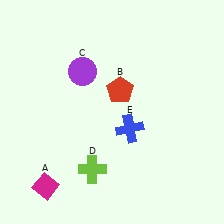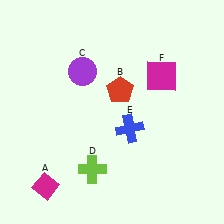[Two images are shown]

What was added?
A magenta square (F) was added in Image 2.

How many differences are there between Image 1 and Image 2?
There is 1 difference between the two images.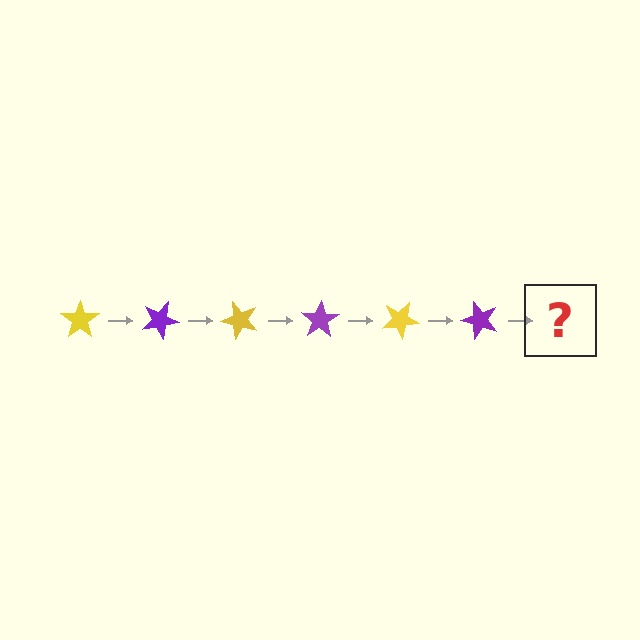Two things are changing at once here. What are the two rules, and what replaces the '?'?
The two rules are that it rotates 25 degrees each step and the color cycles through yellow and purple. The '?' should be a yellow star, rotated 150 degrees from the start.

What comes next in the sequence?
The next element should be a yellow star, rotated 150 degrees from the start.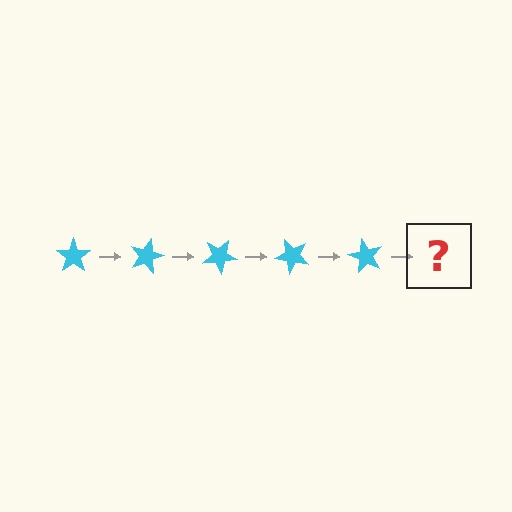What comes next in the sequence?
The next element should be a cyan star rotated 75 degrees.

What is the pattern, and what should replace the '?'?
The pattern is that the star rotates 15 degrees each step. The '?' should be a cyan star rotated 75 degrees.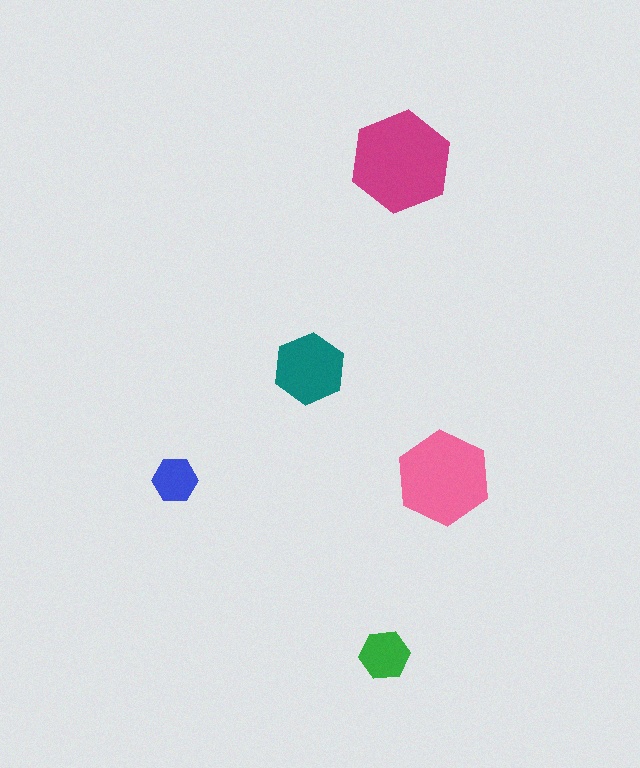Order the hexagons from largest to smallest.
the magenta one, the pink one, the teal one, the green one, the blue one.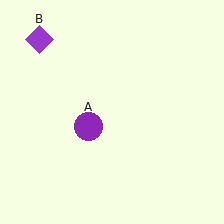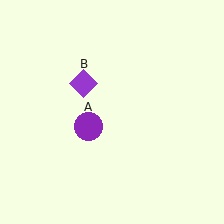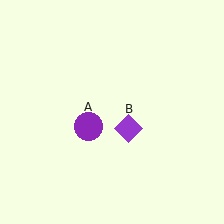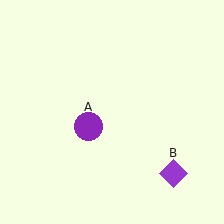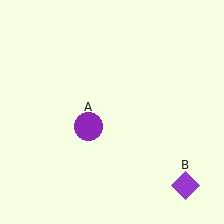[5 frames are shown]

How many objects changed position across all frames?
1 object changed position: purple diamond (object B).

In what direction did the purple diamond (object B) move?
The purple diamond (object B) moved down and to the right.